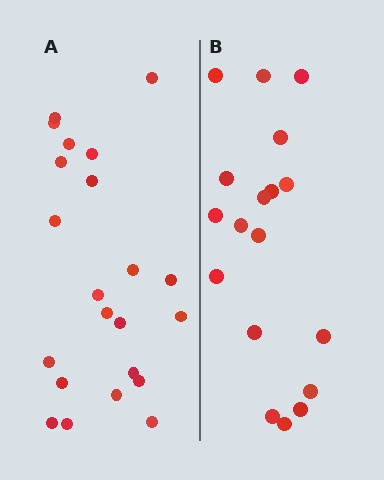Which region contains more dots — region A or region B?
Region A (the left region) has more dots.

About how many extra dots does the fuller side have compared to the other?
Region A has about 4 more dots than region B.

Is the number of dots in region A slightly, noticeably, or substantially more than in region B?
Region A has only slightly more — the two regions are fairly close. The ratio is roughly 1.2 to 1.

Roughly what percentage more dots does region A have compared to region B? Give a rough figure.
About 20% more.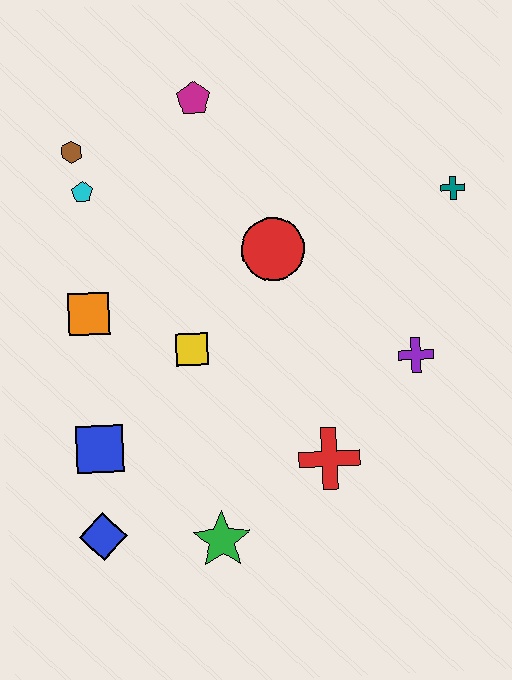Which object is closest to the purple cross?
The red cross is closest to the purple cross.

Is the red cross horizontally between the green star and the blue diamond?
No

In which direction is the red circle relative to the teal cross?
The red circle is to the left of the teal cross.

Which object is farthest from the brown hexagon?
The green star is farthest from the brown hexagon.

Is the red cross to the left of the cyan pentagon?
No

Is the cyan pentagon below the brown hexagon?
Yes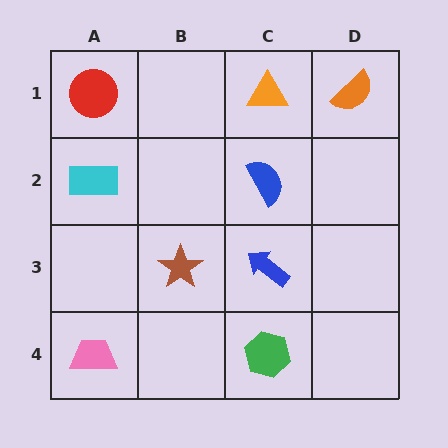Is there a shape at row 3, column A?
No, that cell is empty.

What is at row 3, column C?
A blue arrow.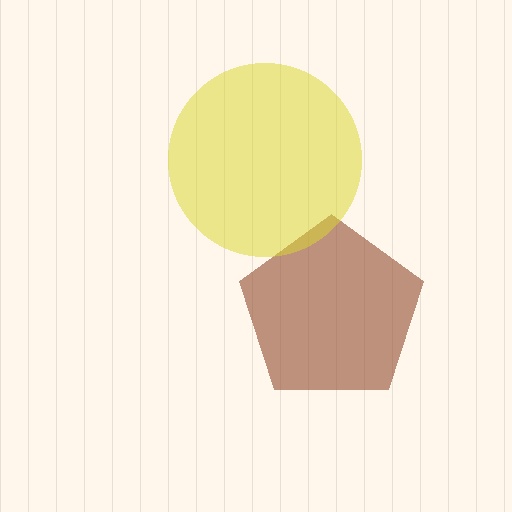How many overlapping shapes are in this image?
There are 2 overlapping shapes in the image.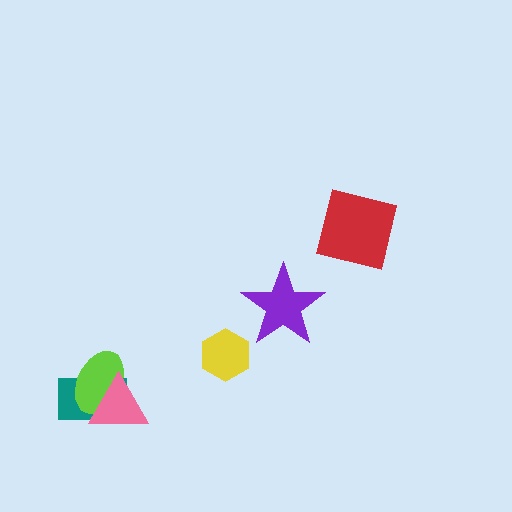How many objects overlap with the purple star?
0 objects overlap with the purple star.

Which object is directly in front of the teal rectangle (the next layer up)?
The lime ellipse is directly in front of the teal rectangle.